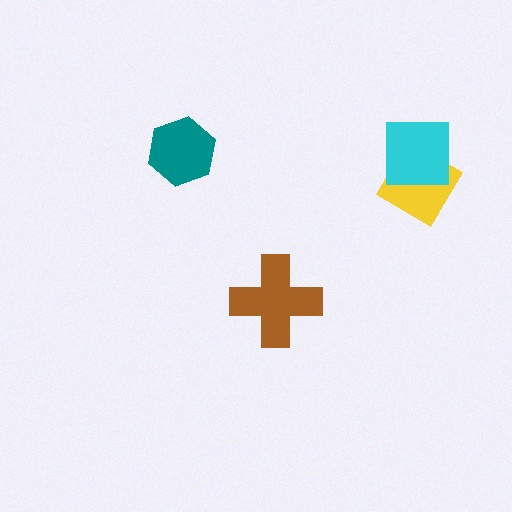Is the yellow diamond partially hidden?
Yes, it is partially covered by another shape.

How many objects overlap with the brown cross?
0 objects overlap with the brown cross.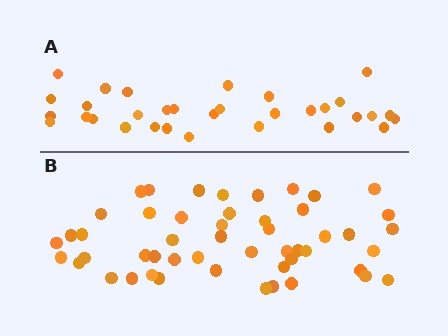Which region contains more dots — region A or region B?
Region B (the bottom region) has more dots.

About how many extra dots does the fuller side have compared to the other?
Region B has approximately 20 more dots than region A.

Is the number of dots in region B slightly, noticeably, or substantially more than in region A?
Region B has substantially more. The ratio is roughly 1.6 to 1.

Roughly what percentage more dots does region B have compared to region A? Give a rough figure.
About 55% more.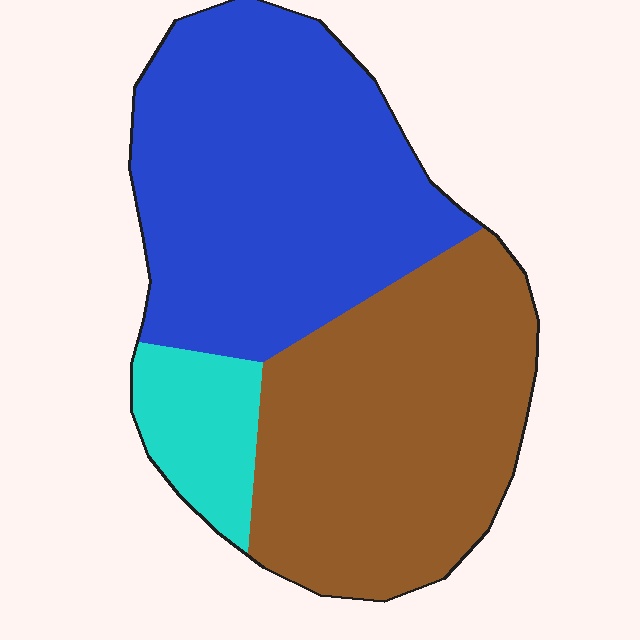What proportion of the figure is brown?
Brown takes up about two fifths (2/5) of the figure.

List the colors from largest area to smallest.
From largest to smallest: blue, brown, cyan.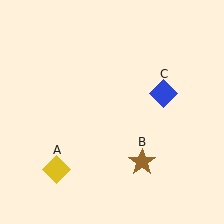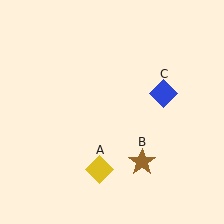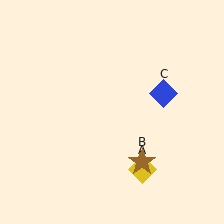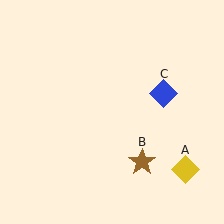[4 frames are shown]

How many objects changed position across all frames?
1 object changed position: yellow diamond (object A).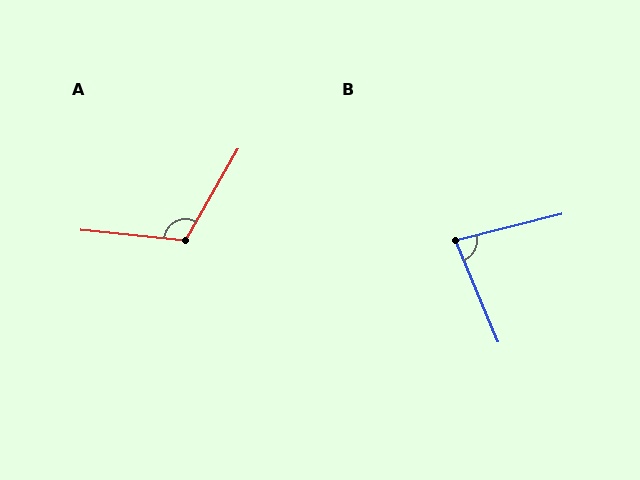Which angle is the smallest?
B, at approximately 81 degrees.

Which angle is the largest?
A, at approximately 115 degrees.